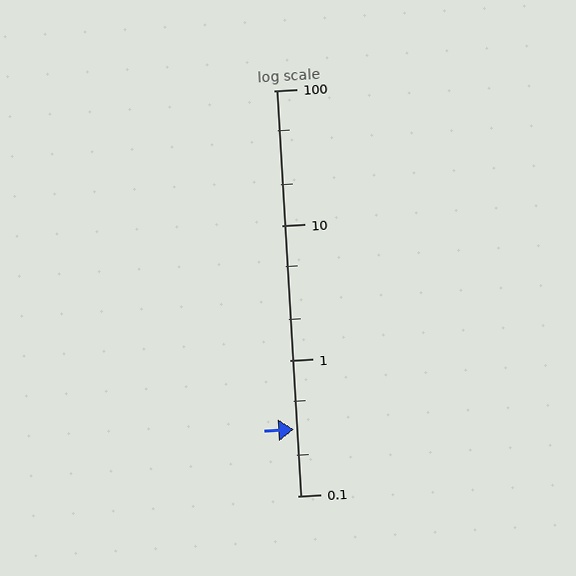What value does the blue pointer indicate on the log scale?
The pointer indicates approximately 0.31.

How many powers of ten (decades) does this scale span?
The scale spans 3 decades, from 0.1 to 100.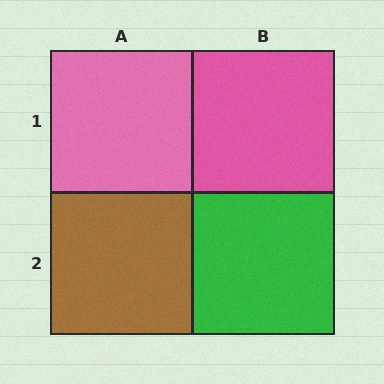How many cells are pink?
2 cells are pink.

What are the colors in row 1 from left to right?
Pink, pink.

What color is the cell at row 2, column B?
Green.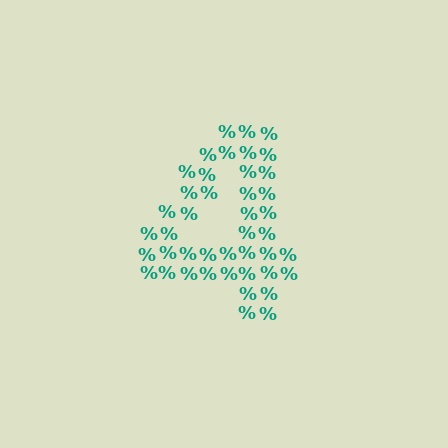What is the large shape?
The large shape is the digit 4.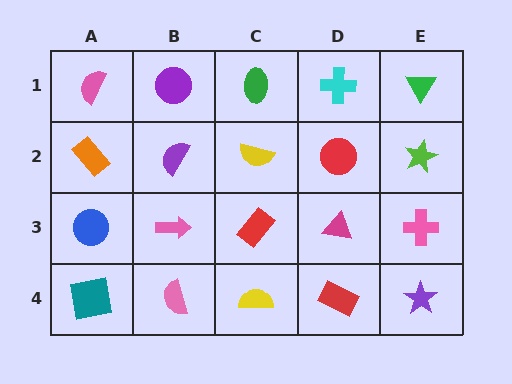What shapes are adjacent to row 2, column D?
A cyan cross (row 1, column D), a magenta triangle (row 3, column D), a yellow semicircle (row 2, column C), a lime star (row 2, column E).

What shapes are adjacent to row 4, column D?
A magenta triangle (row 3, column D), a yellow semicircle (row 4, column C), a purple star (row 4, column E).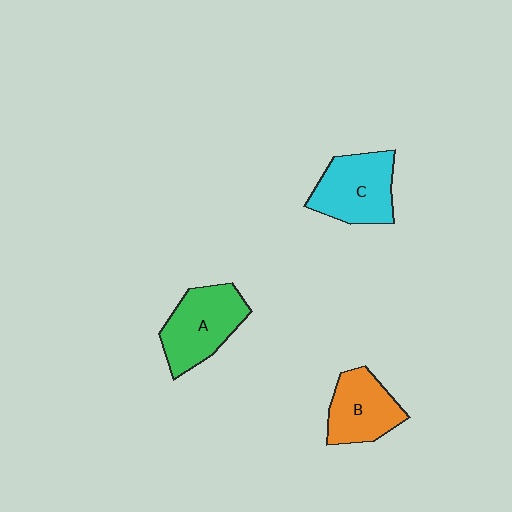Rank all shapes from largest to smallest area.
From largest to smallest: A (green), C (cyan), B (orange).